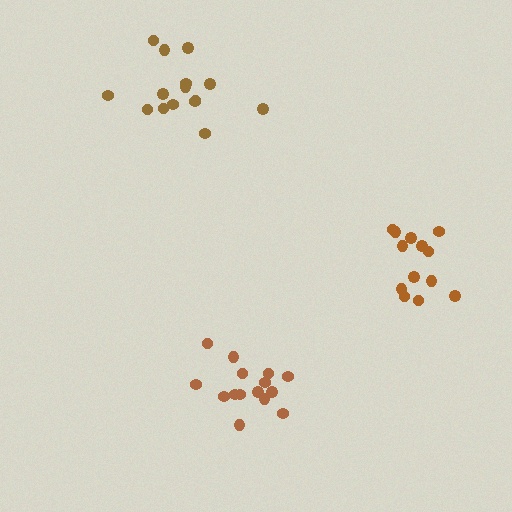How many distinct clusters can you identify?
There are 3 distinct clusters.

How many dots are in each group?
Group 1: 13 dots, Group 2: 15 dots, Group 3: 15 dots (43 total).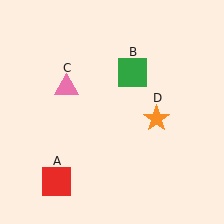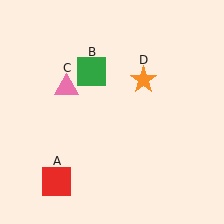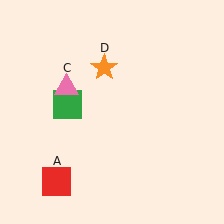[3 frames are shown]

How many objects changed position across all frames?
2 objects changed position: green square (object B), orange star (object D).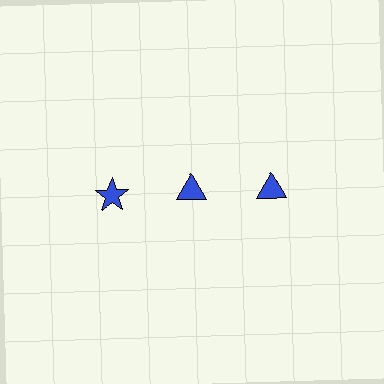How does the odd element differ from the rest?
It has a different shape: star instead of triangle.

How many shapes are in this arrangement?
There are 3 shapes arranged in a grid pattern.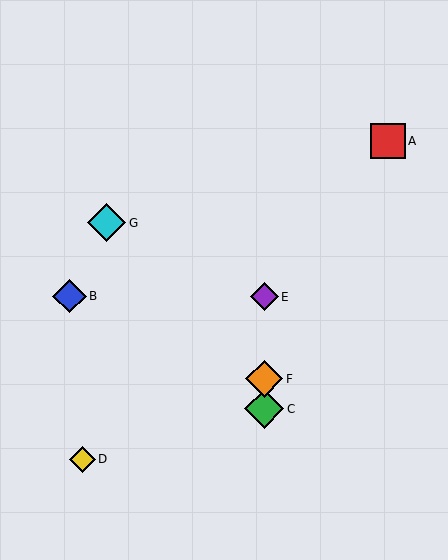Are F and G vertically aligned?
No, F is at x≈264 and G is at x≈107.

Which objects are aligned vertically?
Objects C, E, F are aligned vertically.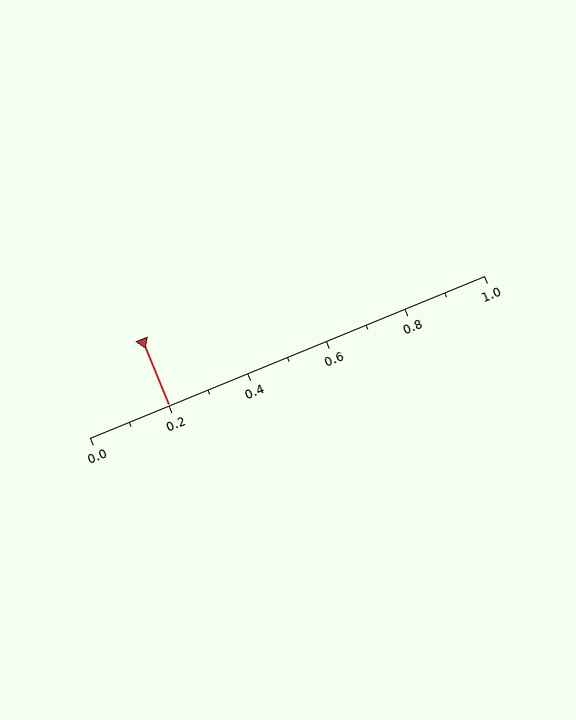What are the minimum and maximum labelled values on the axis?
The axis runs from 0.0 to 1.0.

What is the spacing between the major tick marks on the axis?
The major ticks are spaced 0.2 apart.